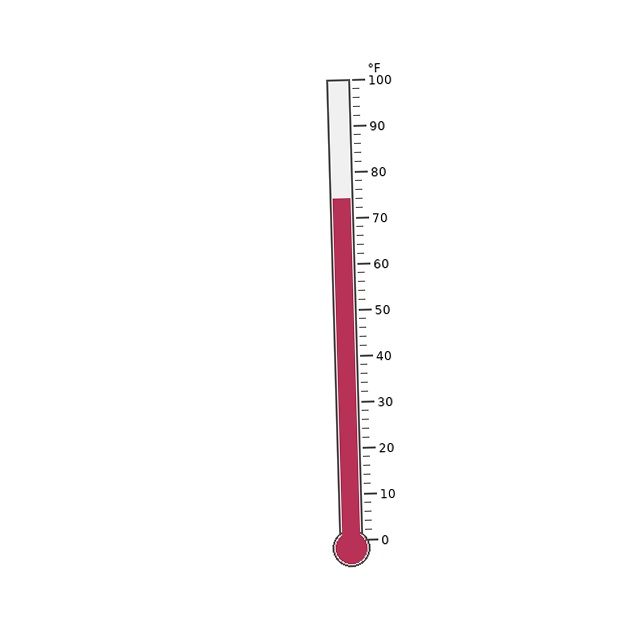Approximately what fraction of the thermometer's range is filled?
The thermometer is filled to approximately 75% of its range.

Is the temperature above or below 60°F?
The temperature is above 60°F.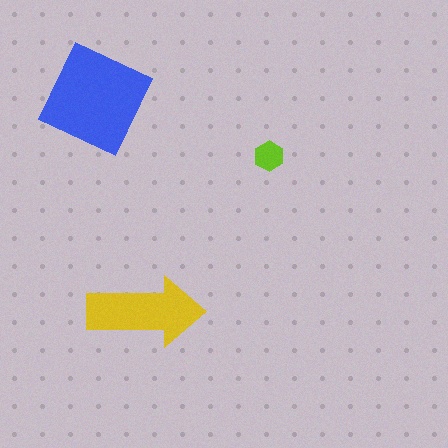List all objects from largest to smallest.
The blue square, the yellow arrow, the lime hexagon.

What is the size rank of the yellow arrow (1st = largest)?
2nd.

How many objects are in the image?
There are 3 objects in the image.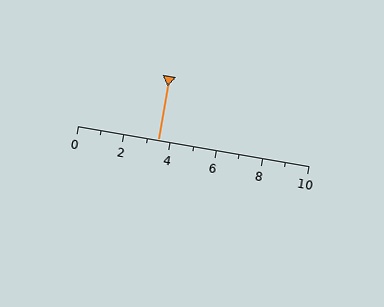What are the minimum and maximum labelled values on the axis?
The axis runs from 0 to 10.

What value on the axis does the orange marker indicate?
The marker indicates approximately 3.5.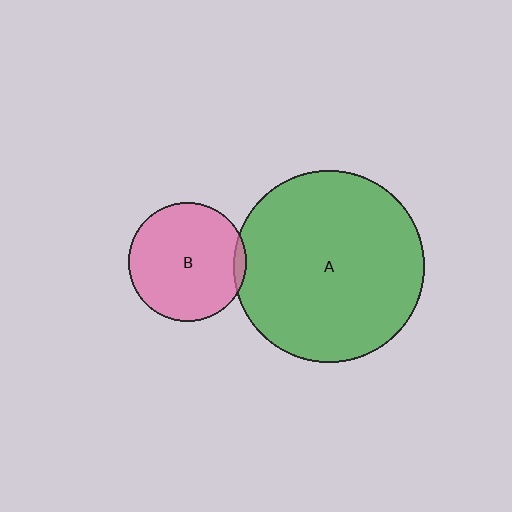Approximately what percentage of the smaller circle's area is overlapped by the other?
Approximately 5%.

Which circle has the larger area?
Circle A (green).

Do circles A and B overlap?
Yes.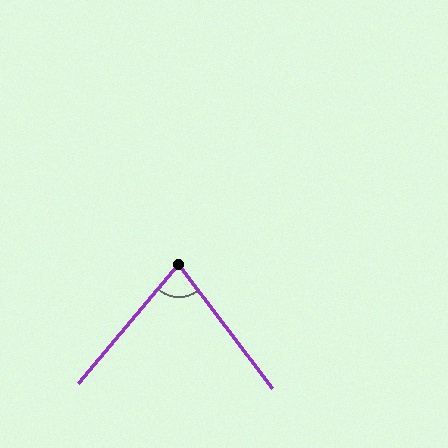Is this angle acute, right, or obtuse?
It is acute.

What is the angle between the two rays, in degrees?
Approximately 77 degrees.